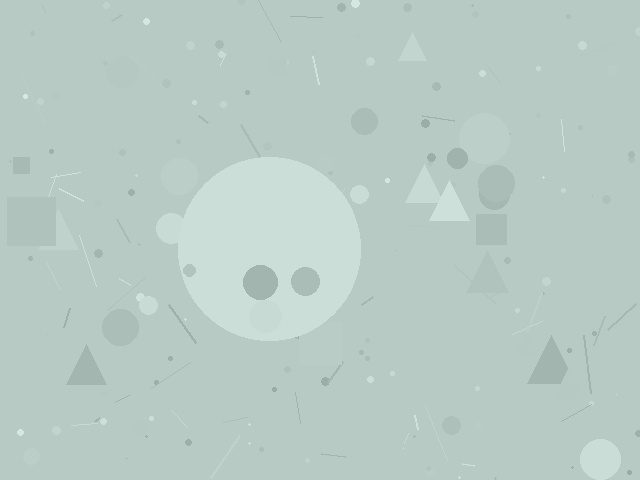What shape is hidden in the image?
A circle is hidden in the image.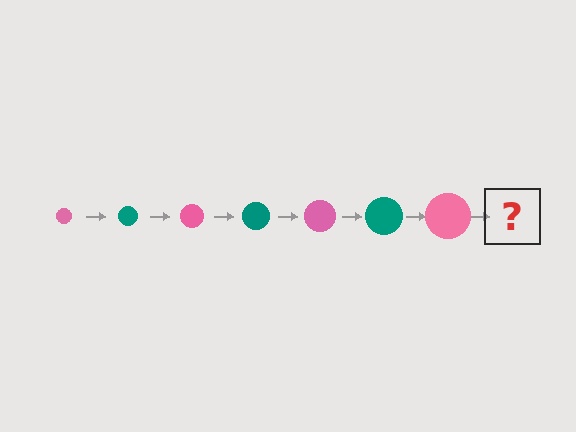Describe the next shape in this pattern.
It should be a teal circle, larger than the previous one.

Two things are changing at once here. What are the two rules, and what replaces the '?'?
The two rules are that the circle grows larger each step and the color cycles through pink and teal. The '?' should be a teal circle, larger than the previous one.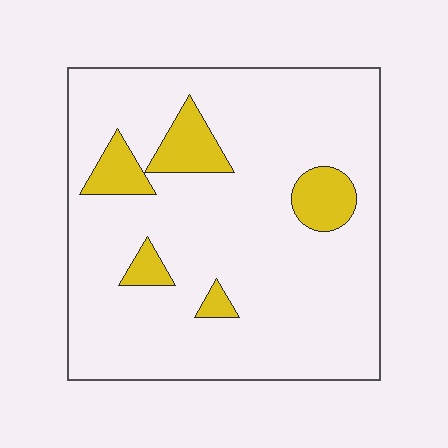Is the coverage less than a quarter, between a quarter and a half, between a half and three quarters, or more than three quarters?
Less than a quarter.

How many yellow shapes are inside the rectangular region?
5.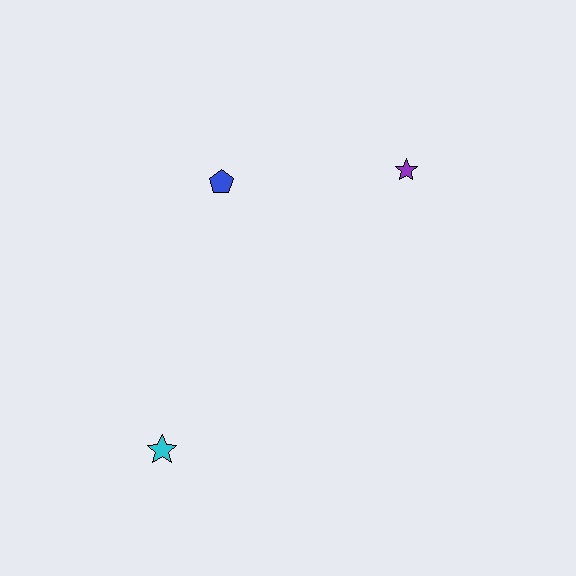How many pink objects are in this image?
There are no pink objects.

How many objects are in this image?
There are 3 objects.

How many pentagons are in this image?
There is 1 pentagon.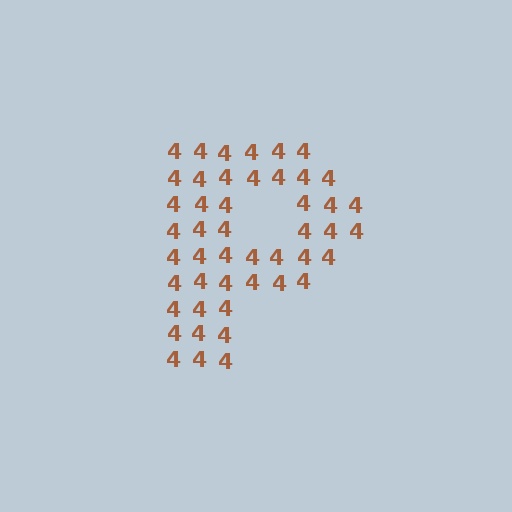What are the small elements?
The small elements are digit 4's.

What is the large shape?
The large shape is the letter P.